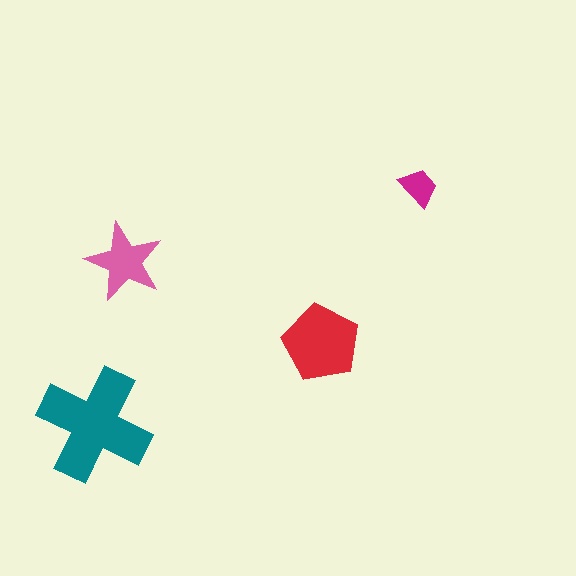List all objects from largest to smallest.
The teal cross, the red pentagon, the pink star, the magenta trapezoid.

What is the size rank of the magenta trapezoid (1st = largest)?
4th.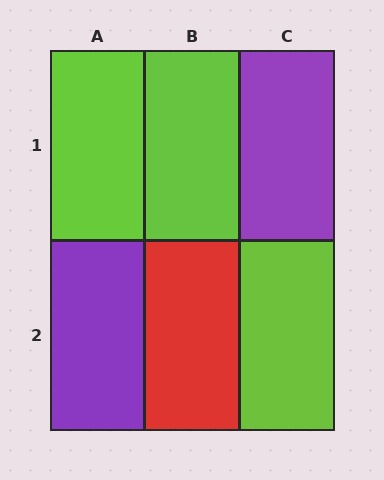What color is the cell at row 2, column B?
Red.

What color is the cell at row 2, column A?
Purple.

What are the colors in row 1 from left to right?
Lime, lime, purple.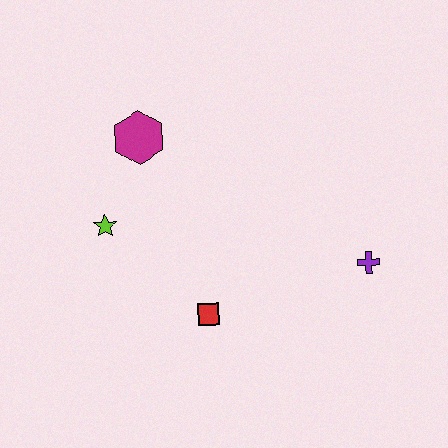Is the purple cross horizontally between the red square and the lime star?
No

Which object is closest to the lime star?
The magenta hexagon is closest to the lime star.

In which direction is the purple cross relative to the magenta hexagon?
The purple cross is to the right of the magenta hexagon.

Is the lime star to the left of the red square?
Yes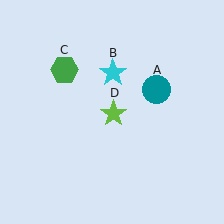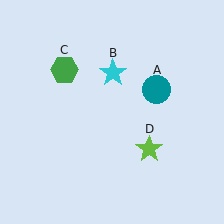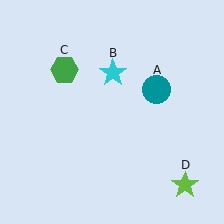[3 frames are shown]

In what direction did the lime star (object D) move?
The lime star (object D) moved down and to the right.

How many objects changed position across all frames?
1 object changed position: lime star (object D).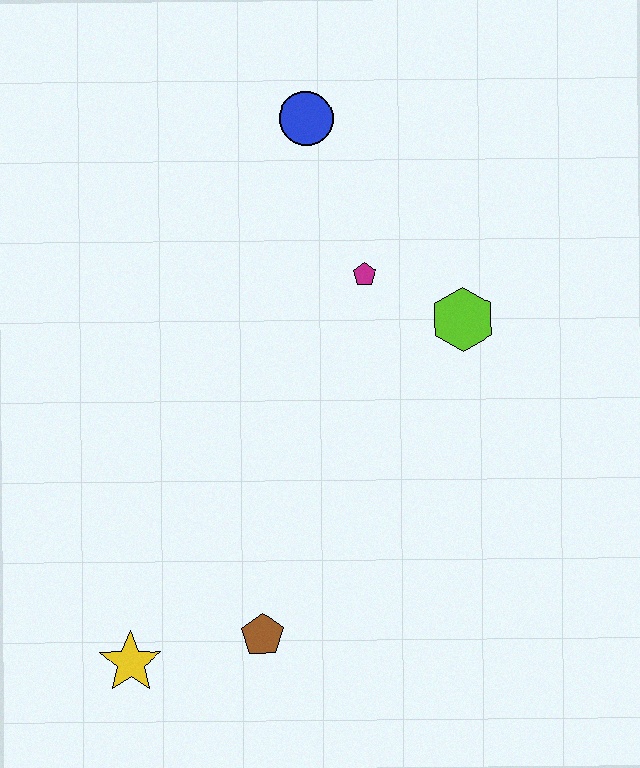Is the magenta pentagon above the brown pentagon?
Yes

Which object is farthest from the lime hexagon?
The yellow star is farthest from the lime hexagon.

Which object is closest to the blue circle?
The magenta pentagon is closest to the blue circle.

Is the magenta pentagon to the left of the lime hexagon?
Yes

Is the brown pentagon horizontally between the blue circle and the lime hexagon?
No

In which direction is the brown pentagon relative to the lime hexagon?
The brown pentagon is below the lime hexagon.